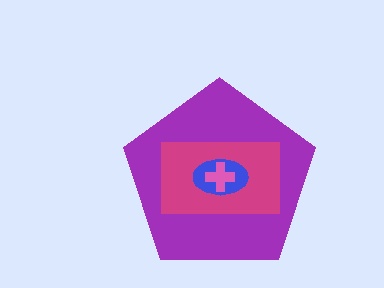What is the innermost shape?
The pink cross.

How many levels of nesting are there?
4.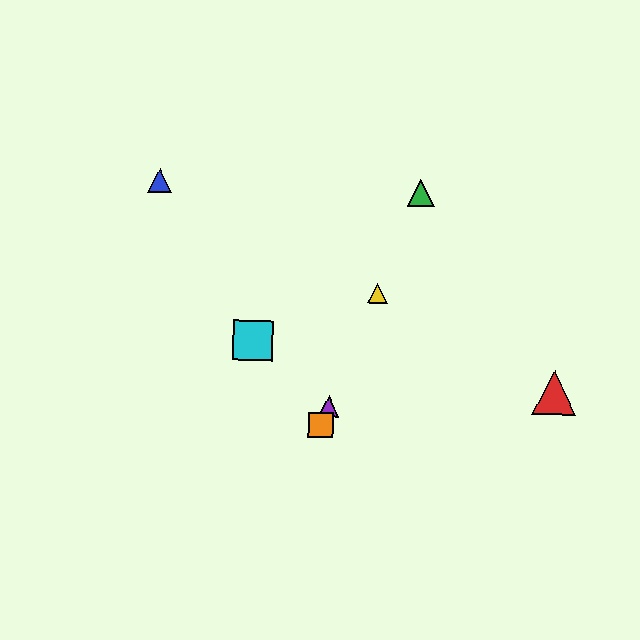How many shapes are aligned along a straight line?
4 shapes (the green triangle, the yellow triangle, the purple triangle, the orange square) are aligned along a straight line.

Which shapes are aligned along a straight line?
The green triangle, the yellow triangle, the purple triangle, the orange square are aligned along a straight line.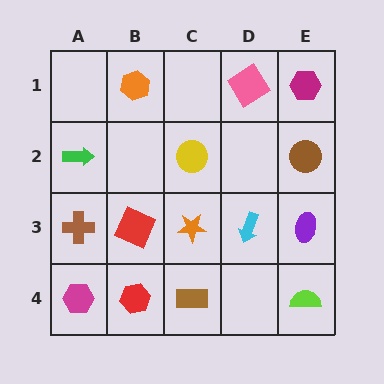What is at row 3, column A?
A brown cross.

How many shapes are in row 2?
3 shapes.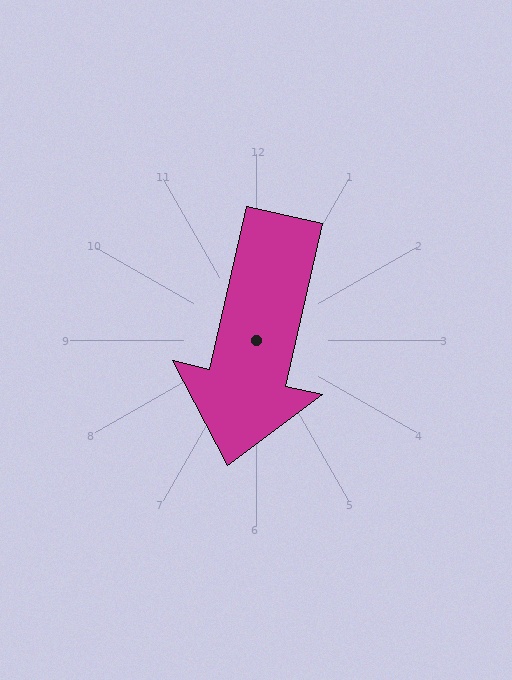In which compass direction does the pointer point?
South.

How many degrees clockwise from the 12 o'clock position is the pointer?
Approximately 193 degrees.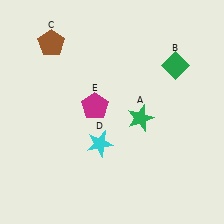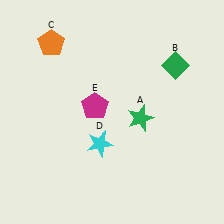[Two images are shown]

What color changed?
The pentagon (C) changed from brown in Image 1 to orange in Image 2.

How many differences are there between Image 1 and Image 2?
There is 1 difference between the two images.